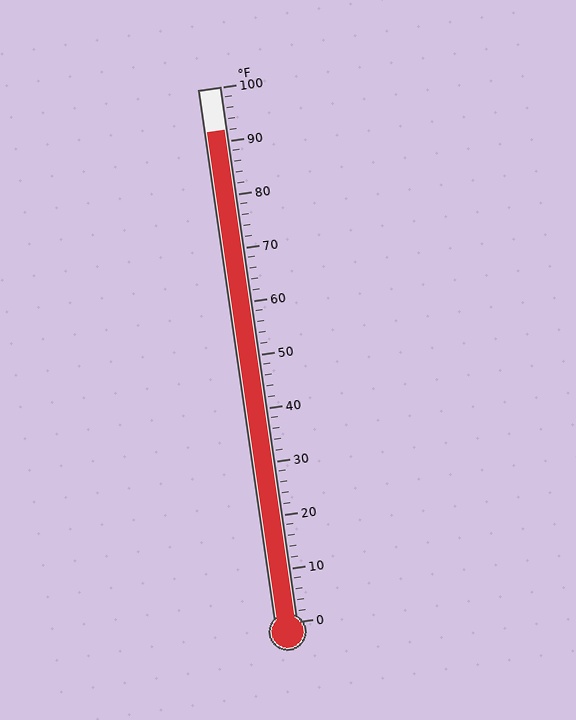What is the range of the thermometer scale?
The thermometer scale ranges from 0°F to 100°F.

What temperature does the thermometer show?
The thermometer shows approximately 92°F.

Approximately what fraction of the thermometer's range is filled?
The thermometer is filled to approximately 90% of its range.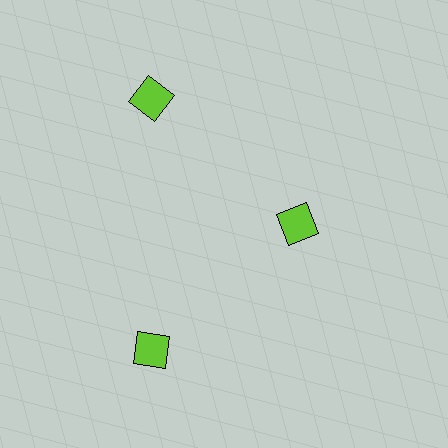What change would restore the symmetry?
The symmetry would be restored by moving it outward, back onto the ring so that all 3 diamonds sit at equal angles and equal distance from the center.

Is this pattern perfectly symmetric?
No. The 3 lime diamonds are arranged in a ring, but one element near the 3 o'clock position is pulled inward toward the center, breaking the 3-fold rotational symmetry.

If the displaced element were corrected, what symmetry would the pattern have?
It would have 3-fold rotational symmetry — the pattern would map onto itself every 120 degrees.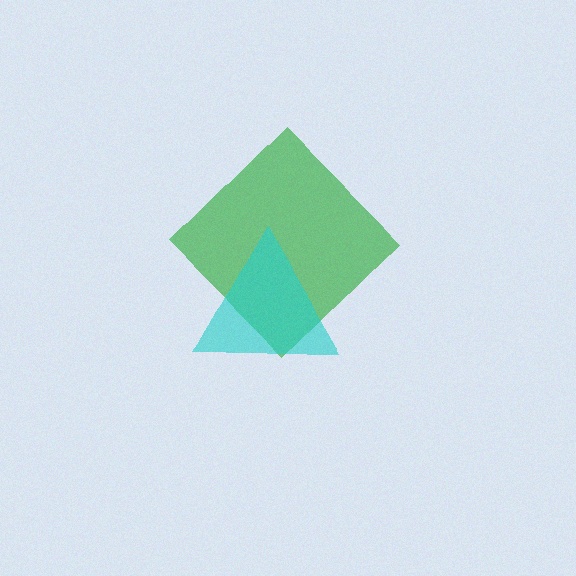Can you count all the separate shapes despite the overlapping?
Yes, there are 2 separate shapes.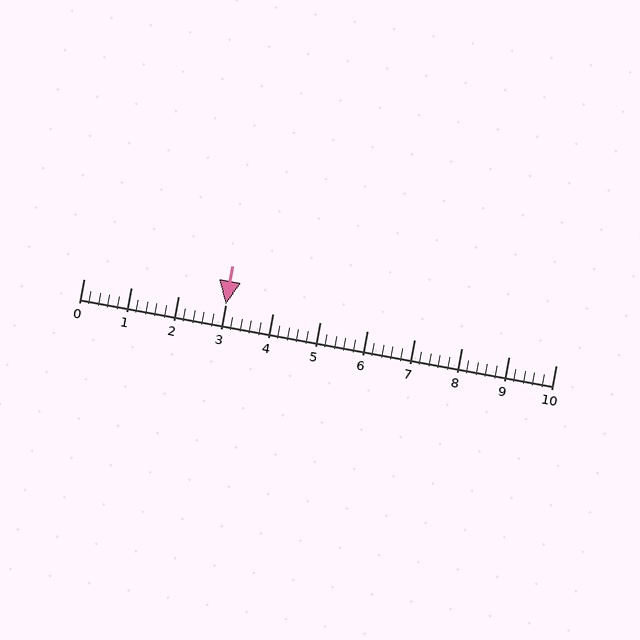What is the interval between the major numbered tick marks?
The major tick marks are spaced 1 units apart.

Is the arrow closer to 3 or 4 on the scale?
The arrow is closer to 3.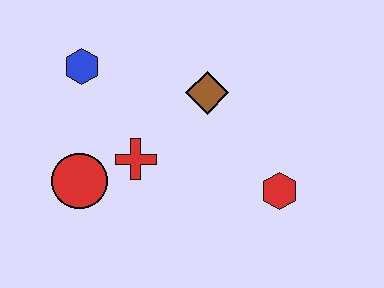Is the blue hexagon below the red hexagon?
No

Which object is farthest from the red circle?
The red hexagon is farthest from the red circle.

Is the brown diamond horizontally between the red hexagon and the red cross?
Yes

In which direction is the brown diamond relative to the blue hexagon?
The brown diamond is to the right of the blue hexagon.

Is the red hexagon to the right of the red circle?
Yes